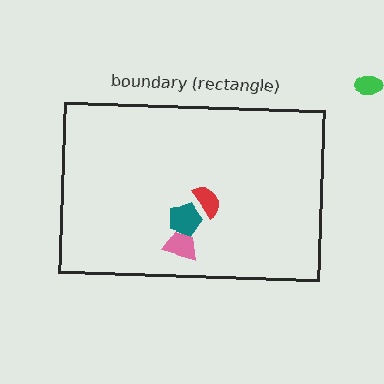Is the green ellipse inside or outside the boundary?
Outside.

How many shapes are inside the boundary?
3 inside, 1 outside.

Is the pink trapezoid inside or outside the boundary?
Inside.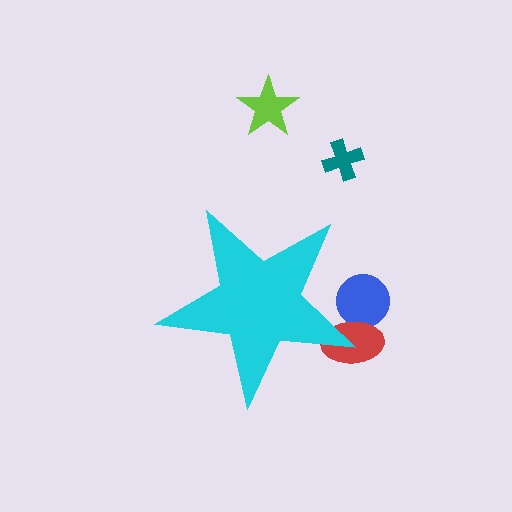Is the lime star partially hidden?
No, the lime star is fully visible.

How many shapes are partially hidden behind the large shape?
2 shapes are partially hidden.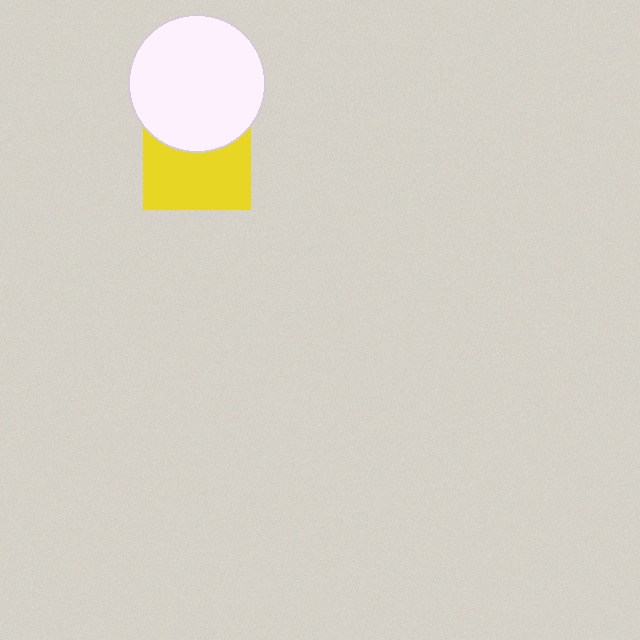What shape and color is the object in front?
The object in front is a white circle.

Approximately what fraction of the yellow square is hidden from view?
Roughly 40% of the yellow square is hidden behind the white circle.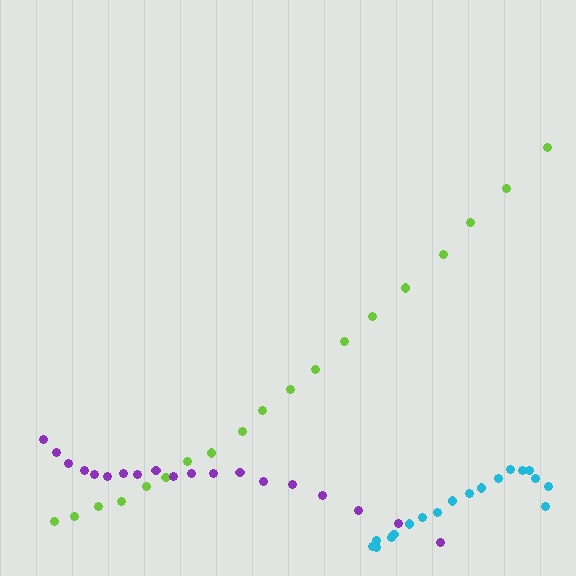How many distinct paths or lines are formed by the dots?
There are 3 distinct paths.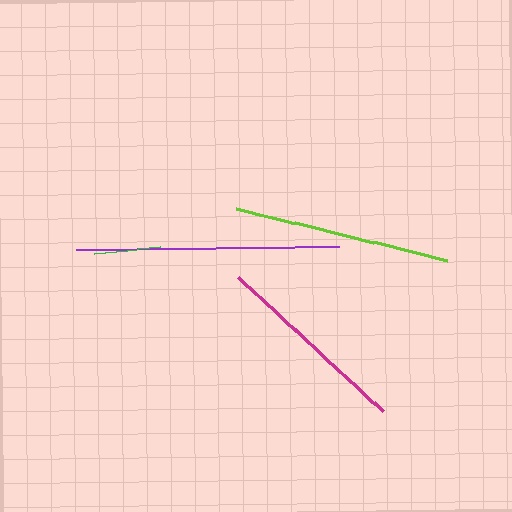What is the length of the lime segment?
The lime segment is approximately 217 pixels long.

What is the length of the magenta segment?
The magenta segment is approximately 197 pixels long.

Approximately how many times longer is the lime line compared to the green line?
The lime line is approximately 3.3 times the length of the green line.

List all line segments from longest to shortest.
From longest to shortest: purple, lime, magenta, green.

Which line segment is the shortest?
The green line is the shortest at approximately 67 pixels.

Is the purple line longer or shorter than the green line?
The purple line is longer than the green line.